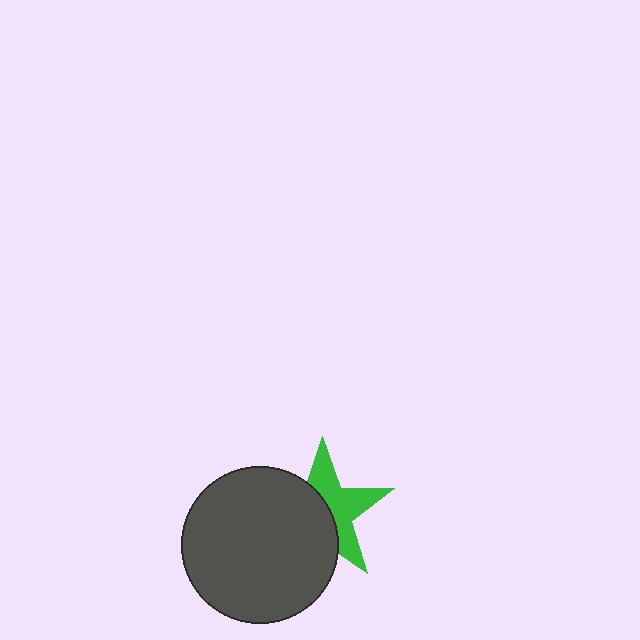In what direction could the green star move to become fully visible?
The green star could move right. That would shift it out from behind the dark gray circle entirely.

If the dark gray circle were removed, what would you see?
You would see the complete green star.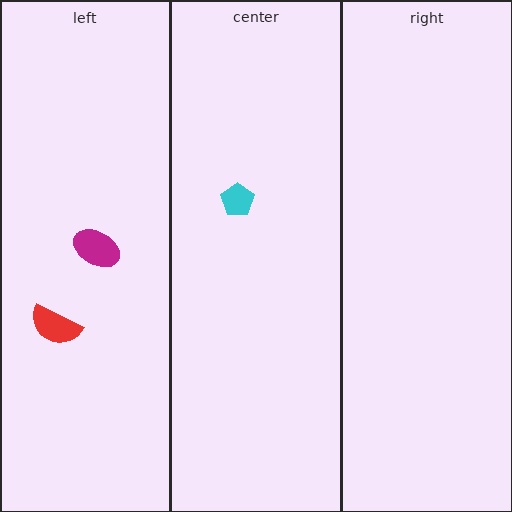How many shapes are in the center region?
1.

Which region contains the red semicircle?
The left region.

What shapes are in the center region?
The cyan pentagon.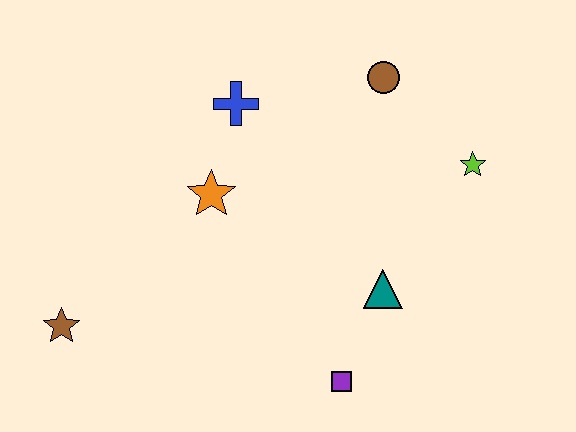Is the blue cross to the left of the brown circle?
Yes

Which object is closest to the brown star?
The orange star is closest to the brown star.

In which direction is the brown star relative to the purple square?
The brown star is to the left of the purple square.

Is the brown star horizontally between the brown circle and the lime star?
No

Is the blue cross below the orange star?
No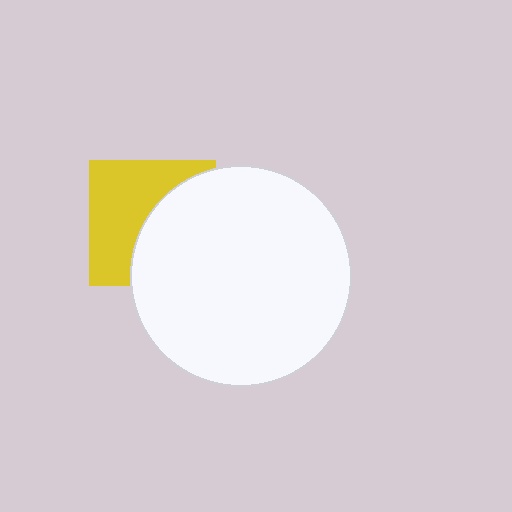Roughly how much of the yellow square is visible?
About half of it is visible (roughly 52%).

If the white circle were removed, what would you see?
You would see the complete yellow square.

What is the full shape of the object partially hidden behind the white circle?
The partially hidden object is a yellow square.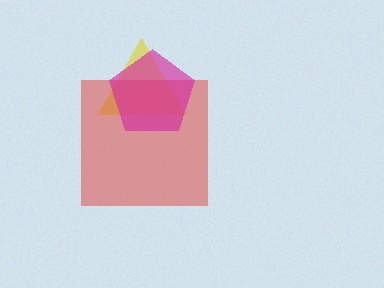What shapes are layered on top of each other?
The layered shapes are: a yellow triangle, a red square, a magenta pentagon.